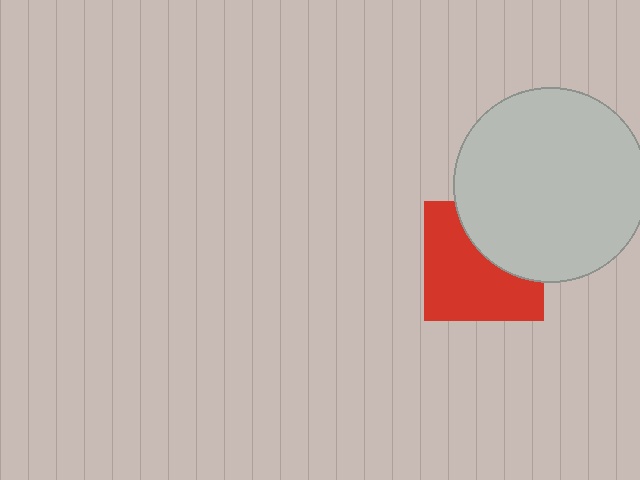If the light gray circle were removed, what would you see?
You would see the complete red square.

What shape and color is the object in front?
The object in front is a light gray circle.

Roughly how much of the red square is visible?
About half of it is visible (roughly 63%).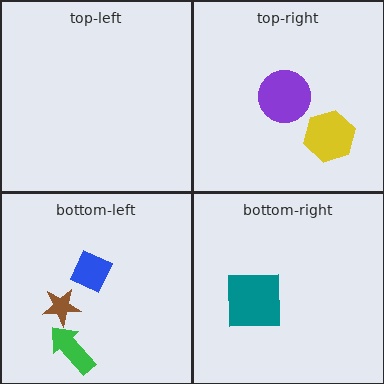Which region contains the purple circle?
The top-right region.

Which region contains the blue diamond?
The bottom-left region.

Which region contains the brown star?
The bottom-left region.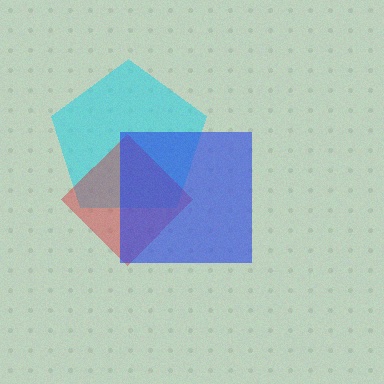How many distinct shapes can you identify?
There are 3 distinct shapes: a cyan pentagon, a red diamond, a blue square.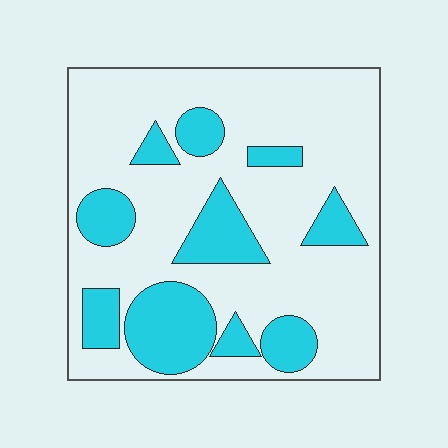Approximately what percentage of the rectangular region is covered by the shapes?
Approximately 25%.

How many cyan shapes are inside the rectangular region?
10.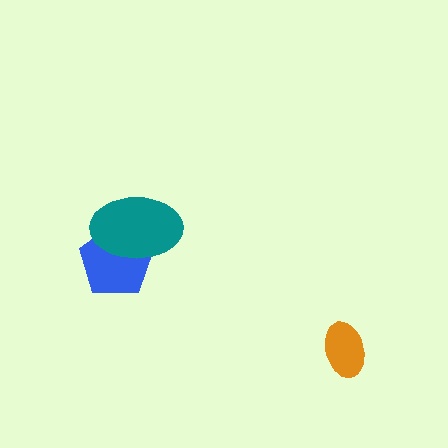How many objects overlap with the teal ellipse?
1 object overlaps with the teal ellipse.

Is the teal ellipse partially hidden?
No, no other shape covers it.